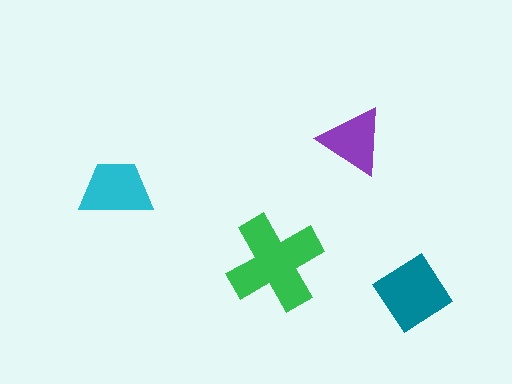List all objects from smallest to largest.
The purple triangle, the cyan trapezoid, the teal diamond, the green cross.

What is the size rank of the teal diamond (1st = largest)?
2nd.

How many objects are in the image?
There are 4 objects in the image.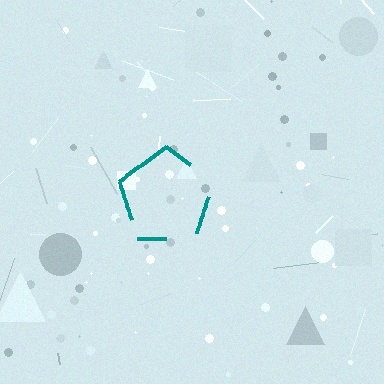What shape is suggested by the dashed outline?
The dashed outline suggests a pentagon.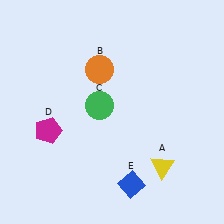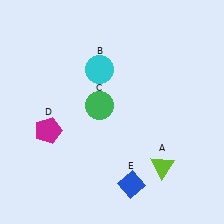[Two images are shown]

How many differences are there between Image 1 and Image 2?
There are 2 differences between the two images.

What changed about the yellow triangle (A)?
In Image 1, A is yellow. In Image 2, it changed to lime.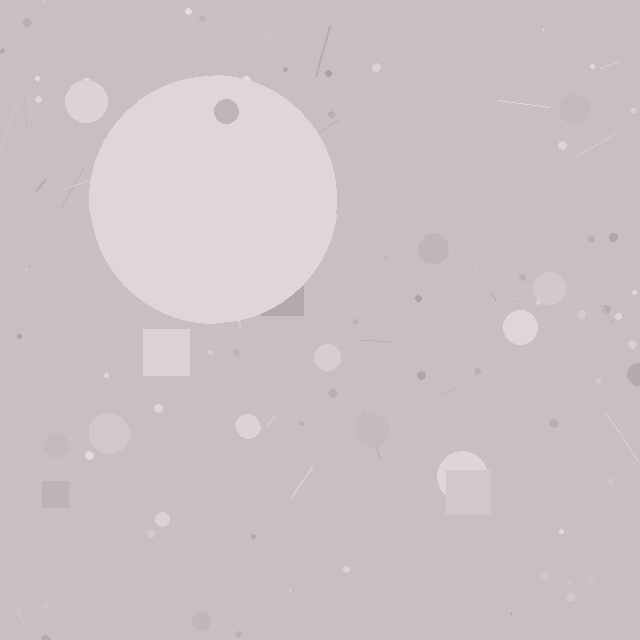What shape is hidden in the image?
A circle is hidden in the image.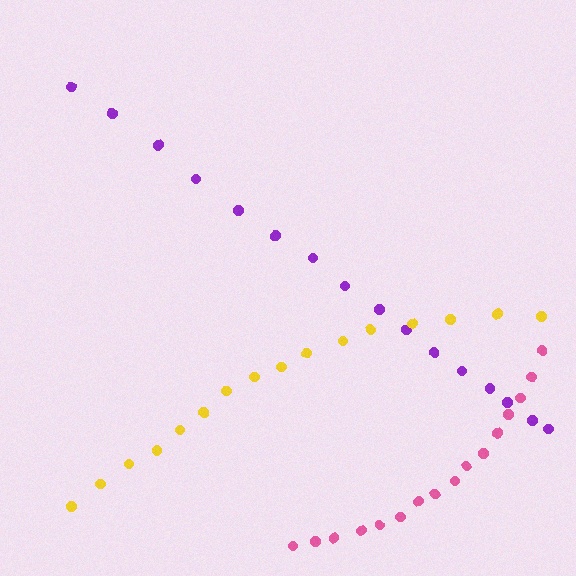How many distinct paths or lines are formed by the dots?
There are 3 distinct paths.